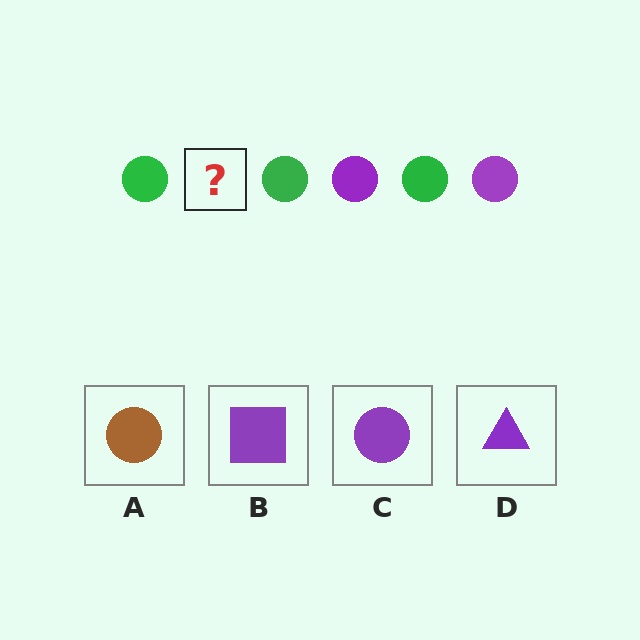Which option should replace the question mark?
Option C.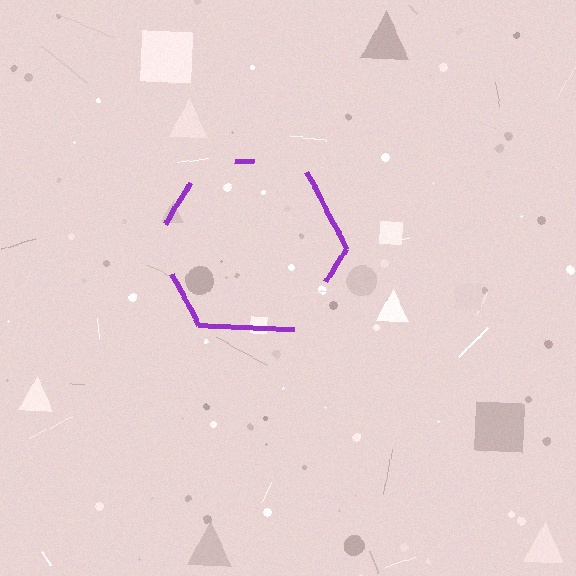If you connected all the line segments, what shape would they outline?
They would outline a hexagon.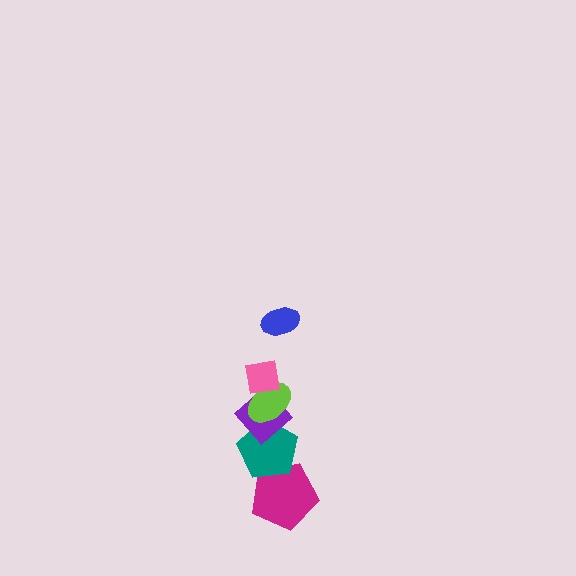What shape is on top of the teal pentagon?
The purple diamond is on top of the teal pentagon.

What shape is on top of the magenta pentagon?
The teal pentagon is on top of the magenta pentagon.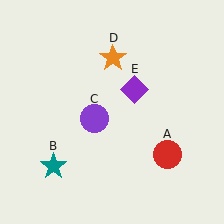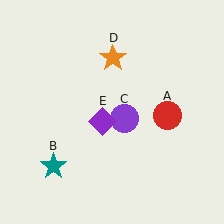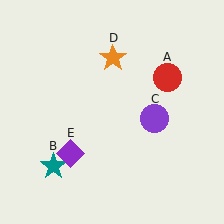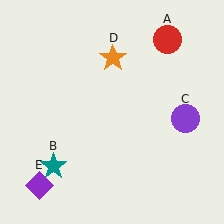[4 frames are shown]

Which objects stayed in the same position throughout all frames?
Teal star (object B) and orange star (object D) remained stationary.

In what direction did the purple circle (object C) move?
The purple circle (object C) moved right.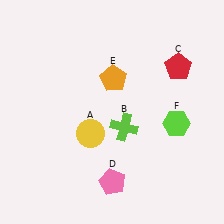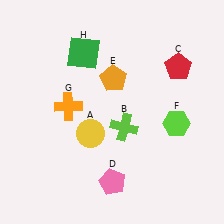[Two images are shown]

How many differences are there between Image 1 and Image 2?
There are 2 differences between the two images.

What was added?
An orange cross (G), a green square (H) were added in Image 2.